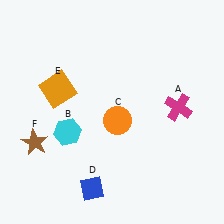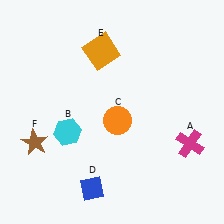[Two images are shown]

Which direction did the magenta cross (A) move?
The magenta cross (A) moved down.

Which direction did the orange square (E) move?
The orange square (E) moved right.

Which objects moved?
The objects that moved are: the magenta cross (A), the orange square (E).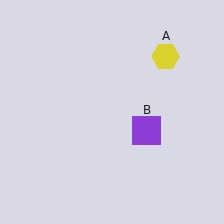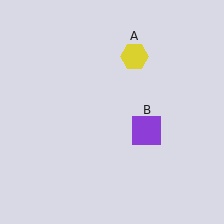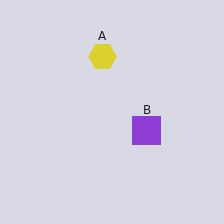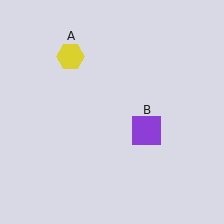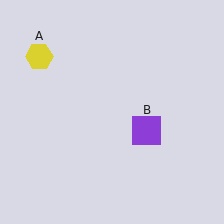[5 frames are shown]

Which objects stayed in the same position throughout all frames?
Purple square (object B) remained stationary.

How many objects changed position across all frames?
1 object changed position: yellow hexagon (object A).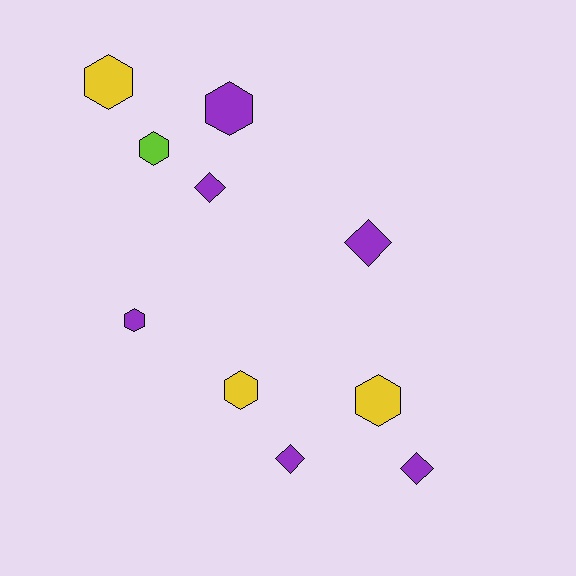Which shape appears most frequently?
Hexagon, with 6 objects.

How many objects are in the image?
There are 10 objects.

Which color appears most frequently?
Purple, with 6 objects.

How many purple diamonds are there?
There are 4 purple diamonds.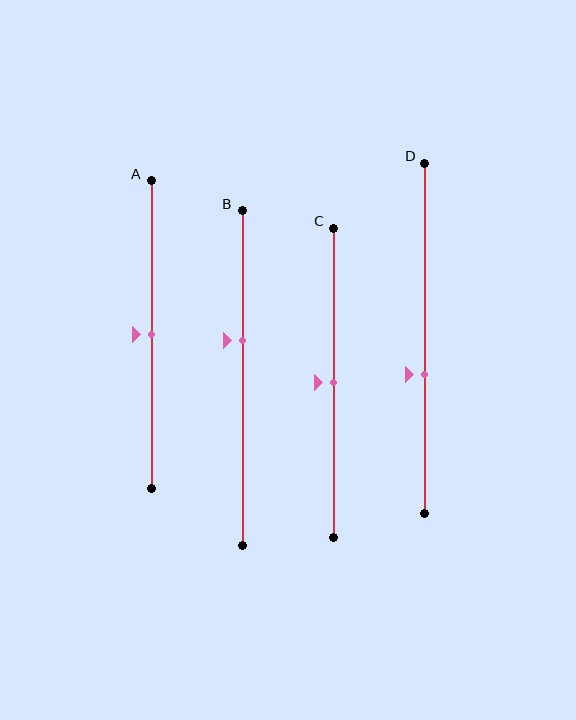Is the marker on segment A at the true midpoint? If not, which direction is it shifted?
Yes, the marker on segment A is at the true midpoint.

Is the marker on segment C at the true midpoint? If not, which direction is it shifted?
Yes, the marker on segment C is at the true midpoint.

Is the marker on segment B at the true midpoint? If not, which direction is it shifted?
No, the marker on segment B is shifted upward by about 11% of the segment length.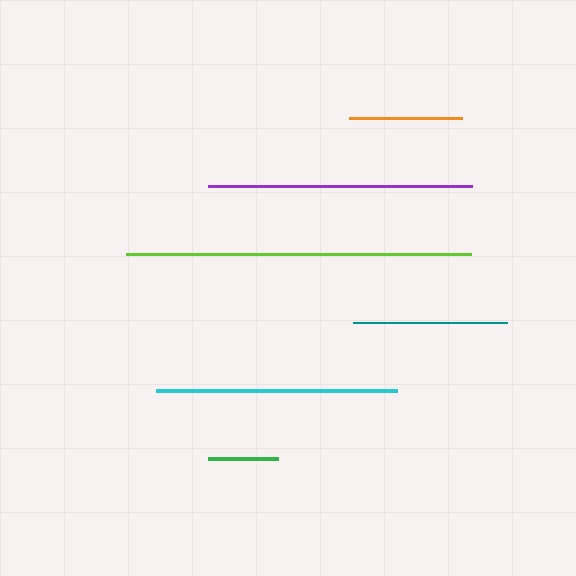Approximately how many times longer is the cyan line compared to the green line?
The cyan line is approximately 3.5 times the length of the green line.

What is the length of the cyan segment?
The cyan segment is approximately 241 pixels long.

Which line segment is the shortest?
The green line is the shortest at approximately 70 pixels.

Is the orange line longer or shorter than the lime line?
The lime line is longer than the orange line.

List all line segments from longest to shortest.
From longest to shortest: lime, purple, cyan, teal, orange, green.